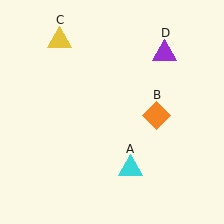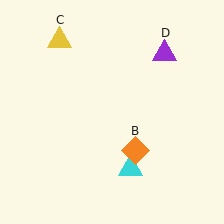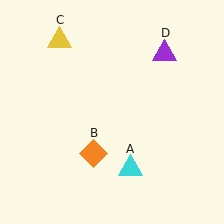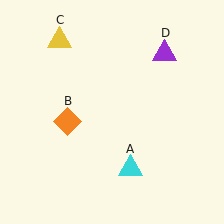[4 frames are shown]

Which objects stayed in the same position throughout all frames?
Cyan triangle (object A) and yellow triangle (object C) and purple triangle (object D) remained stationary.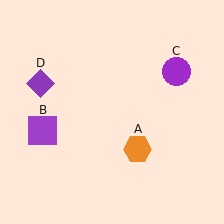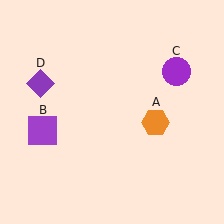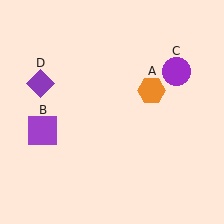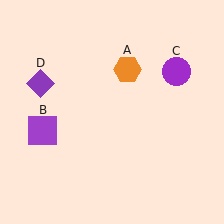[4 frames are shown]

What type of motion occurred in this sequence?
The orange hexagon (object A) rotated counterclockwise around the center of the scene.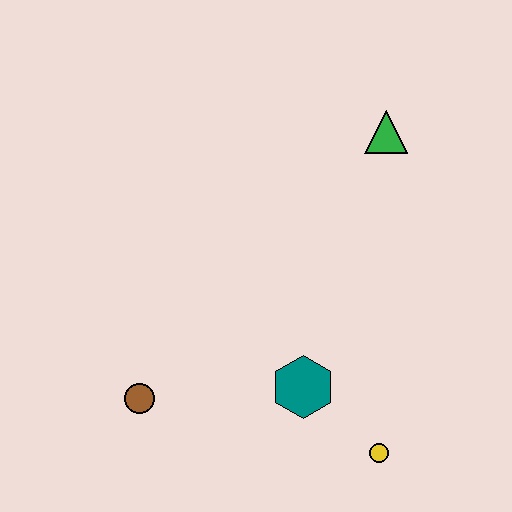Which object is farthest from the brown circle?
The green triangle is farthest from the brown circle.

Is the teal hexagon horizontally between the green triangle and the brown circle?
Yes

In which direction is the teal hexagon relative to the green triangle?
The teal hexagon is below the green triangle.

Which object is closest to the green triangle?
The teal hexagon is closest to the green triangle.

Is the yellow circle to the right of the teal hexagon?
Yes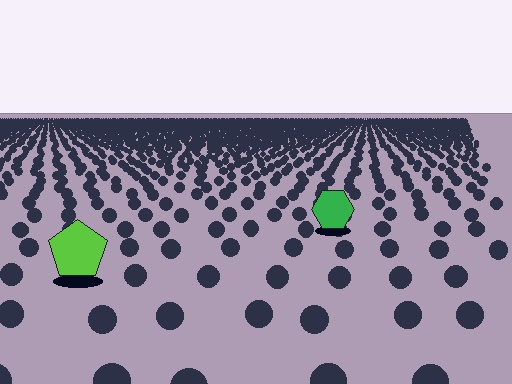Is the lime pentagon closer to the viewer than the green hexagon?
Yes. The lime pentagon is closer — you can tell from the texture gradient: the ground texture is coarser near it.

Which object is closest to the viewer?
The lime pentagon is closest. The texture marks near it are larger and more spread out.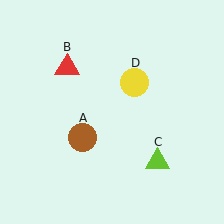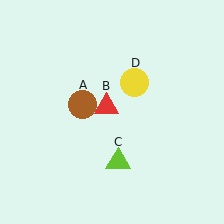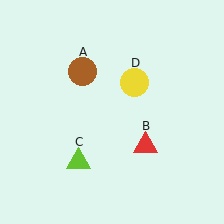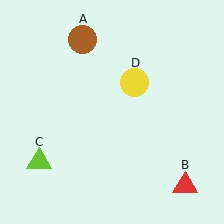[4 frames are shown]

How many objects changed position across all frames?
3 objects changed position: brown circle (object A), red triangle (object B), lime triangle (object C).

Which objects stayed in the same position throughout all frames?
Yellow circle (object D) remained stationary.